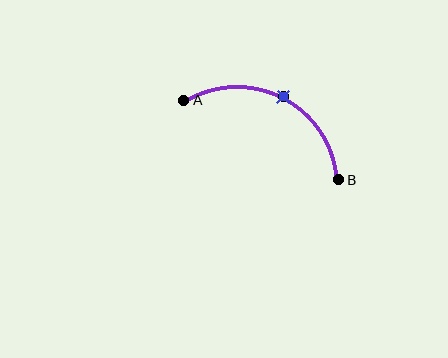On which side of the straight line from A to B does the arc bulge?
The arc bulges above the straight line connecting A and B.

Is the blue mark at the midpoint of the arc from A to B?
Yes. The blue mark lies on the arc at equal arc-length from both A and B — it is the arc midpoint.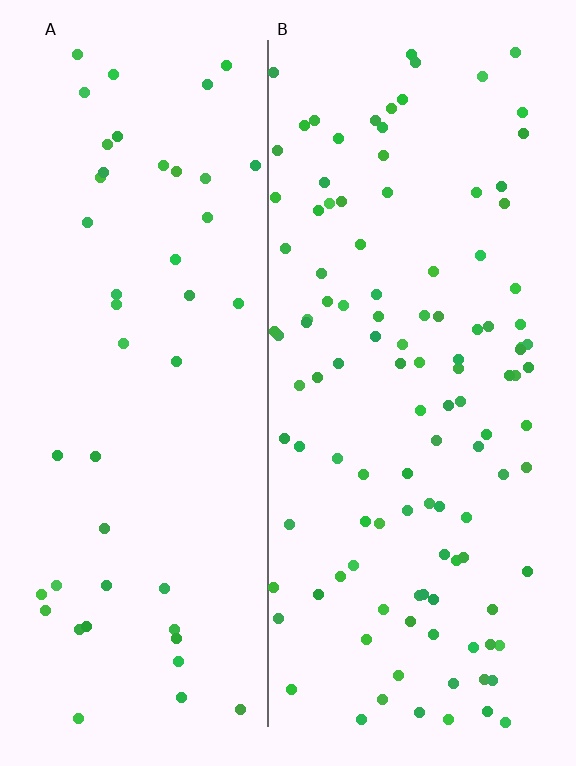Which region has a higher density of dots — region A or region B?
B (the right).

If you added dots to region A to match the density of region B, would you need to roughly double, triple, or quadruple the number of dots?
Approximately double.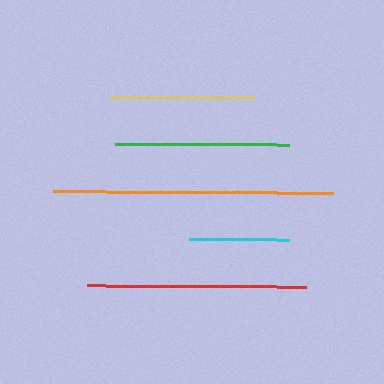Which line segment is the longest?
The orange line is the longest at approximately 280 pixels.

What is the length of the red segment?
The red segment is approximately 219 pixels long.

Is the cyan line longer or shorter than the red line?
The red line is longer than the cyan line.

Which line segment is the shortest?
The cyan line is the shortest at approximately 100 pixels.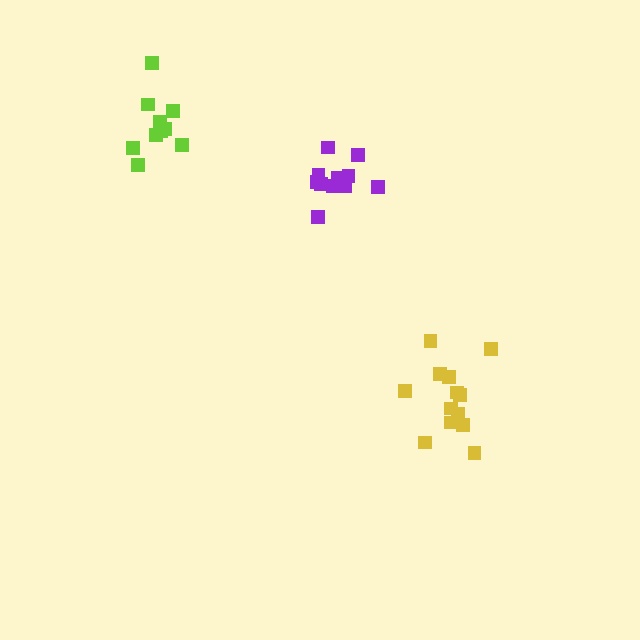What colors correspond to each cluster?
The clusters are colored: lime, purple, yellow.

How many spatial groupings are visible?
There are 3 spatial groupings.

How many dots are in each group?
Group 1: 10 dots, Group 2: 11 dots, Group 3: 13 dots (34 total).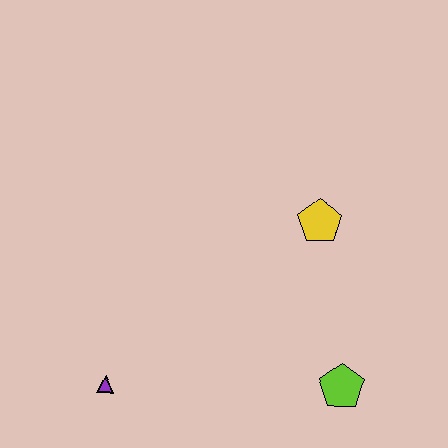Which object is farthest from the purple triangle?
The yellow pentagon is farthest from the purple triangle.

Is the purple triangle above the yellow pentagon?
No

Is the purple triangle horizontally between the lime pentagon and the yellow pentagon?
No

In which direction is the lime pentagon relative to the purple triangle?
The lime pentagon is to the right of the purple triangle.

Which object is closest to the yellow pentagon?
The lime pentagon is closest to the yellow pentagon.